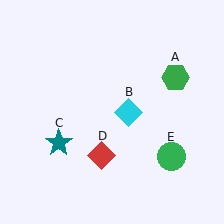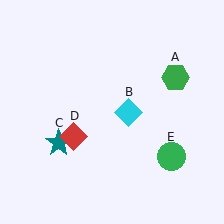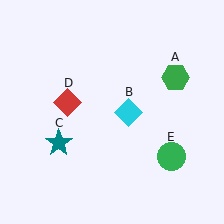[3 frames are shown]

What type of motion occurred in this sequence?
The red diamond (object D) rotated clockwise around the center of the scene.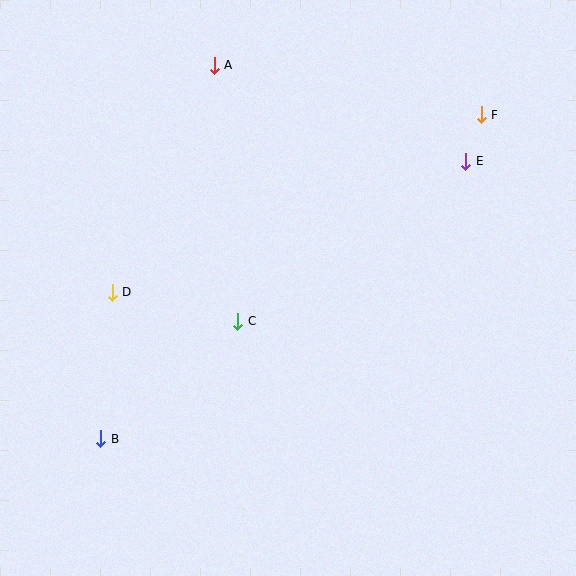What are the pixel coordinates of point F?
Point F is at (481, 115).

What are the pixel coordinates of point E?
Point E is at (466, 161).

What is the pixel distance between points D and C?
The distance between D and C is 129 pixels.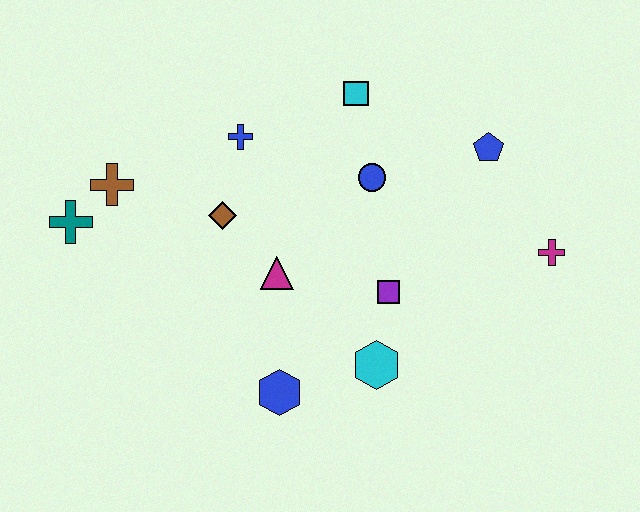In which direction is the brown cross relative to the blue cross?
The brown cross is to the left of the blue cross.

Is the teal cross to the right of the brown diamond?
No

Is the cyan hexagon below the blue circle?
Yes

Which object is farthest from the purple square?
The teal cross is farthest from the purple square.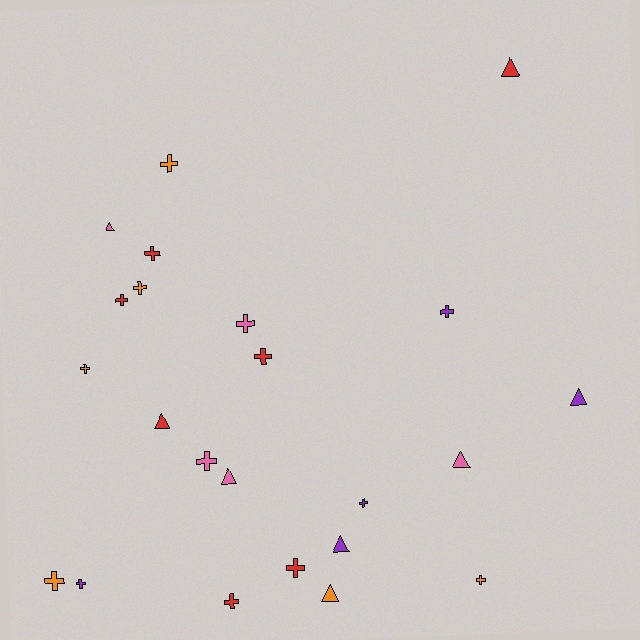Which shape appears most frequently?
Cross, with 15 objects.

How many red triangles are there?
There are 2 red triangles.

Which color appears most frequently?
Red, with 7 objects.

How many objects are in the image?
There are 23 objects.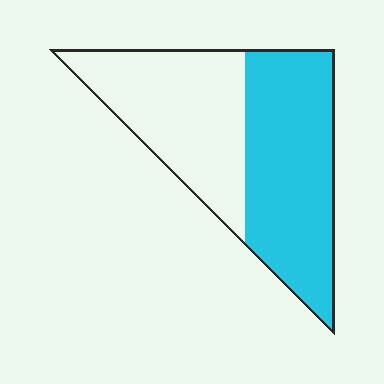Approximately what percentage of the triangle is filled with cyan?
Approximately 55%.